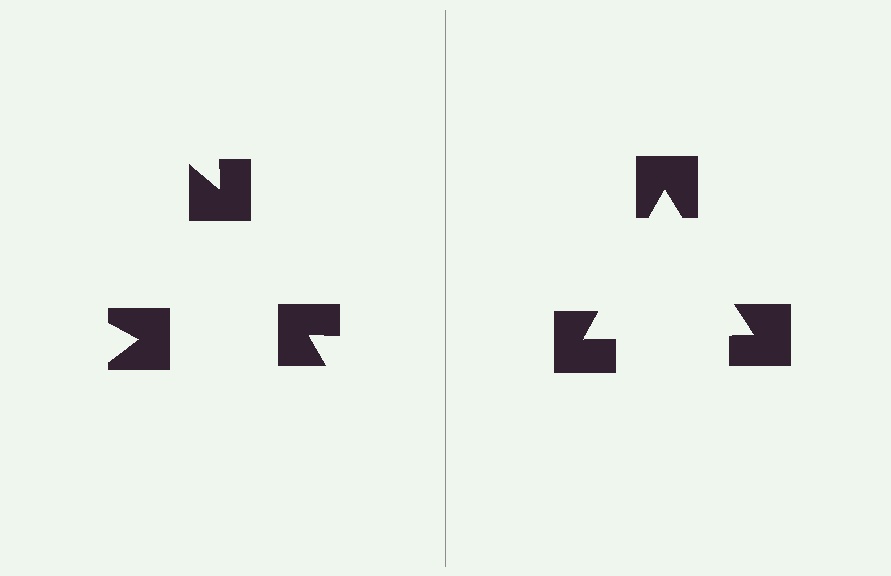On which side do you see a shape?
An illusory triangle appears on the right side. On the left side the wedge cuts are rotated, so no coherent shape forms.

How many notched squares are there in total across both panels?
6 — 3 on each side.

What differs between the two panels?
The notched squares are positioned identically on both sides; only the wedge orientations differ. On the right they align to a triangle; on the left they are misaligned.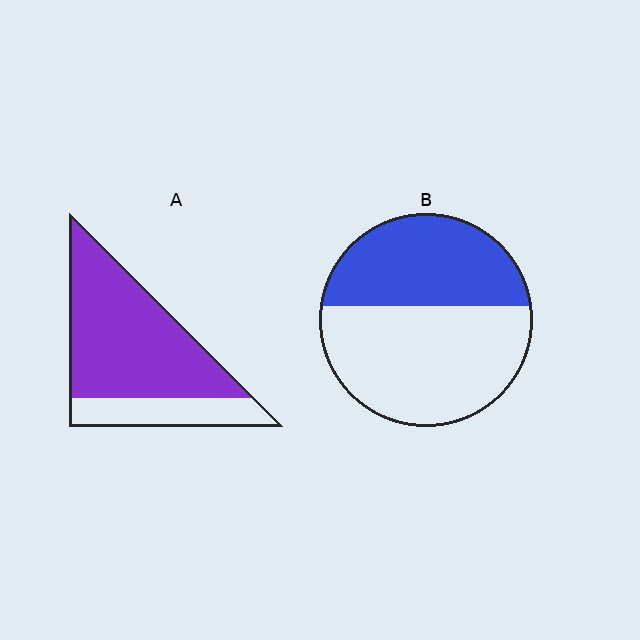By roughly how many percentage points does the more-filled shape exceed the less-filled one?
By roughly 35 percentage points (A over B).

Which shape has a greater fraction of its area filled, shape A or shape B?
Shape A.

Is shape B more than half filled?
No.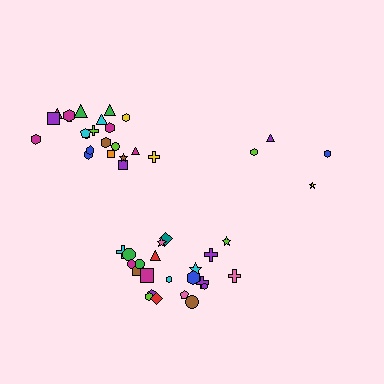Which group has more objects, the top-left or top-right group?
The top-left group.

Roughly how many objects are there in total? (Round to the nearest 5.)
Roughly 50 objects in total.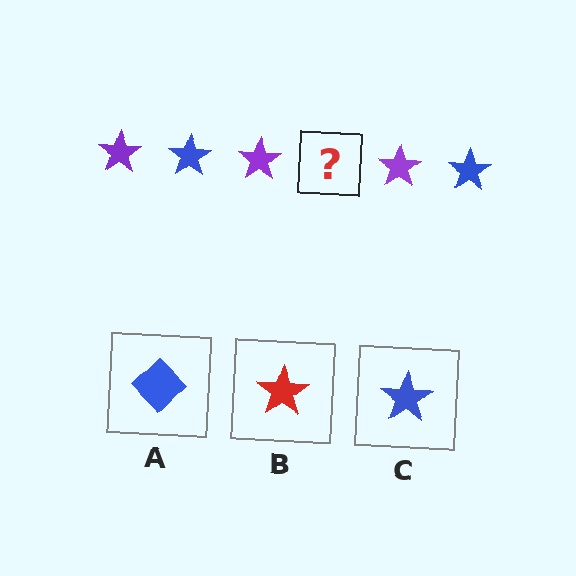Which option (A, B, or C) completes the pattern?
C.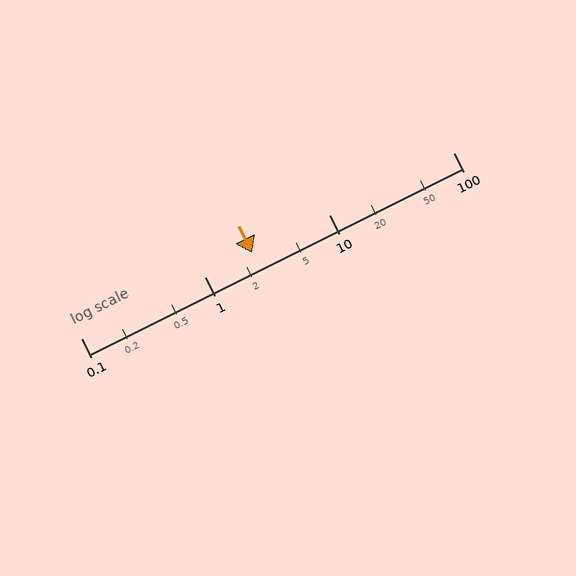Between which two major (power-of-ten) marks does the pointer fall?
The pointer is between 1 and 10.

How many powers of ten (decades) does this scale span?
The scale spans 3 decades, from 0.1 to 100.